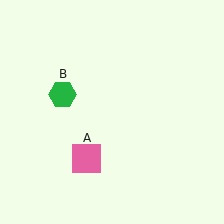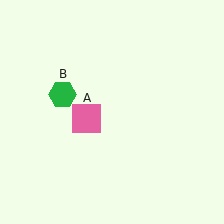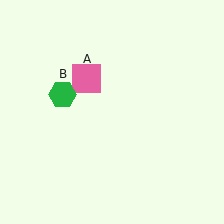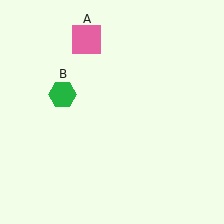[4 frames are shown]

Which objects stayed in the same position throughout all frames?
Green hexagon (object B) remained stationary.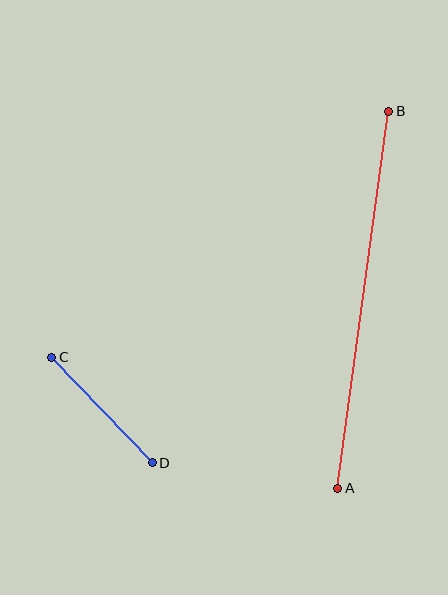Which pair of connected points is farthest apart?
Points A and B are farthest apart.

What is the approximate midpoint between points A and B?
The midpoint is at approximately (363, 300) pixels.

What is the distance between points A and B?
The distance is approximately 380 pixels.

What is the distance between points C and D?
The distance is approximately 146 pixels.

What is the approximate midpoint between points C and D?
The midpoint is at approximately (102, 410) pixels.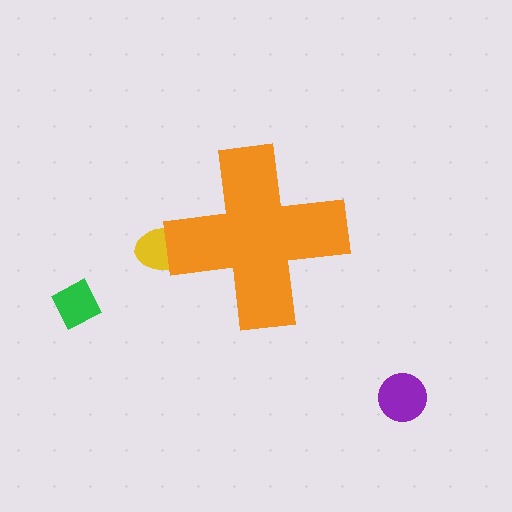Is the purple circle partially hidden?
No, the purple circle is fully visible.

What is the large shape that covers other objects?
An orange cross.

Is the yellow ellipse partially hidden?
Yes, the yellow ellipse is partially hidden behind the orange cross.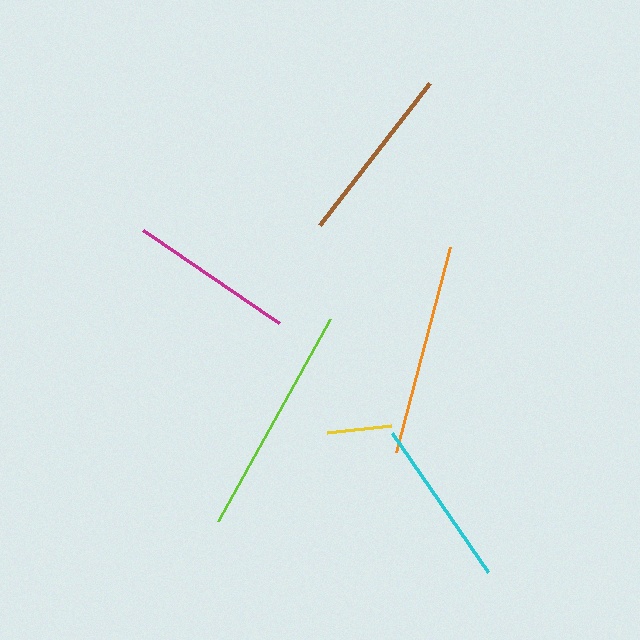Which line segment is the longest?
The lime line is the longest at approximately 231 pixels.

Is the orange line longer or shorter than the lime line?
The lime line is longer than the orange line.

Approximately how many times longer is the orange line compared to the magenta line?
The orange line is approximately 1.3 times the length of the magenta line.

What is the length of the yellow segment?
The yellow segment is approximately 64 pixels long.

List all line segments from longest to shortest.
From longest to shortest: lime, orange, brown, cyan, magenta, yellow.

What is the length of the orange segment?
The orange segment is approximately 212 pixels long.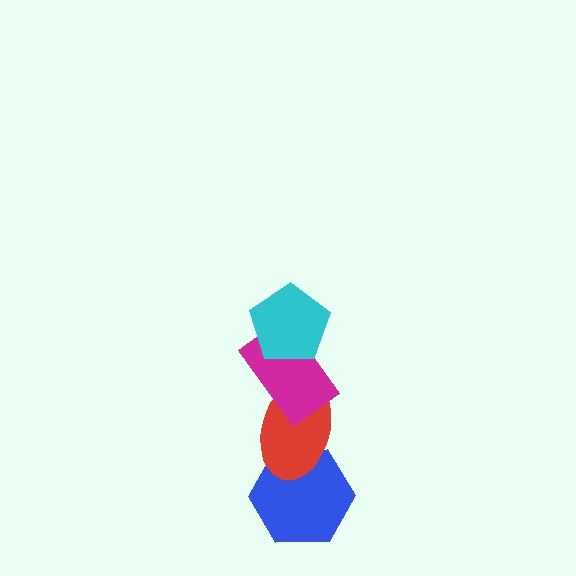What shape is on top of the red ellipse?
The magenta rectangle is on top of the red ellipse.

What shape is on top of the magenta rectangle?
The cyan pentagon is on top of the magenta rectangle.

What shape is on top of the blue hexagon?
The red ellipse is on top of the blue hexagon.